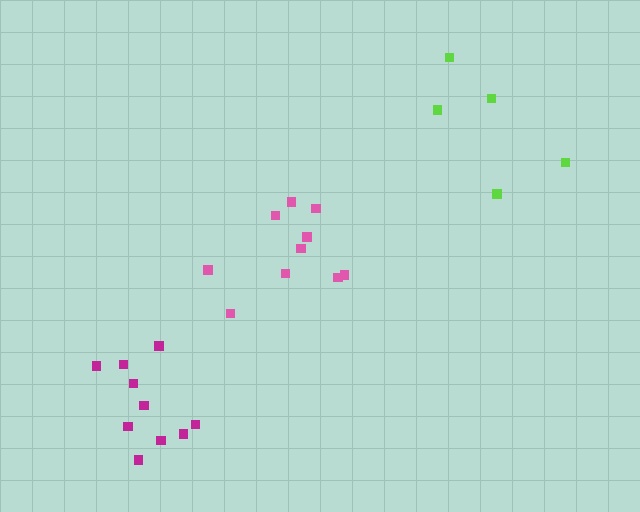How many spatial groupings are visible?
There are 3 spatial groupings.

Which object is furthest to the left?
The magenta cluster is leftmost.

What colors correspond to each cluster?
The clusters are colored: magenta, pink, lime.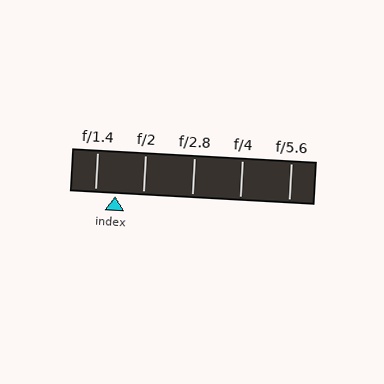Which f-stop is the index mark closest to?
The index mark is closest to f/1.4.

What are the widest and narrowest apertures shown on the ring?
The widest aperture shown is f/1.4 and the narrowest is f/5.6.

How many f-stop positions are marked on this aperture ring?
There are 5 f-stop positions marked.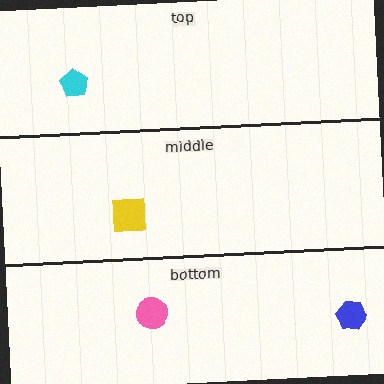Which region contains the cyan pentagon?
The top region.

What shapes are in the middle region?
The yellow square.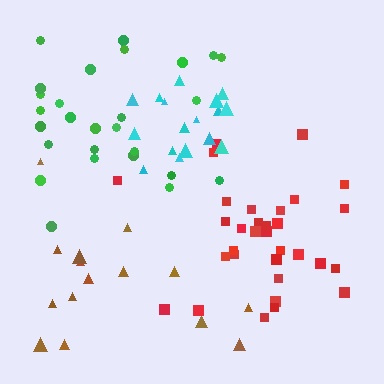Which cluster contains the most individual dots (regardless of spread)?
Red (32).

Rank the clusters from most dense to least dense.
cyan, red, green, brown.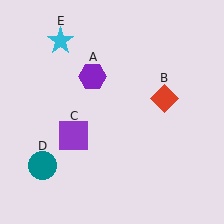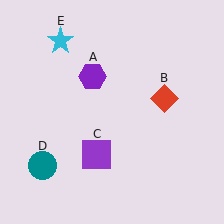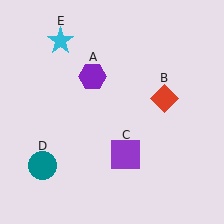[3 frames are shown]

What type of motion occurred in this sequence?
The purple square (object C) rotated counterclockwise around the center of the scene.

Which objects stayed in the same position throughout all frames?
Purple hexagon (object A) and red diamond (object B) and teal circle (object D) and cyan star (object E) remained stationary.